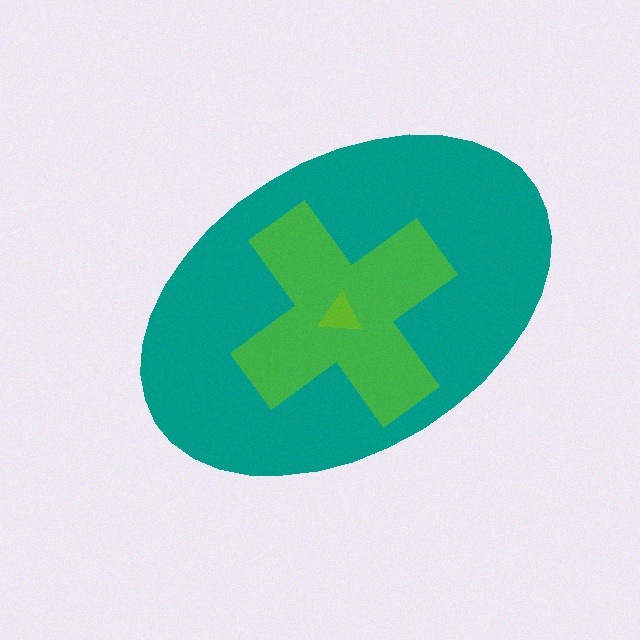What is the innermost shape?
The lime triangle.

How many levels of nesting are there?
3.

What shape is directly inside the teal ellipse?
The green cross.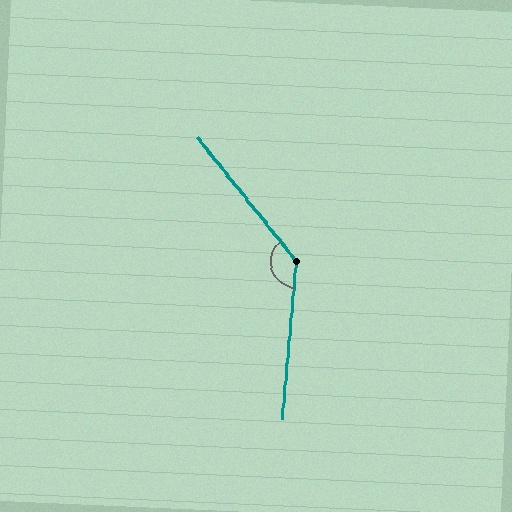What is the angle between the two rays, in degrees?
Approximately 136 degrees.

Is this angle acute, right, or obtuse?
It is obtuse.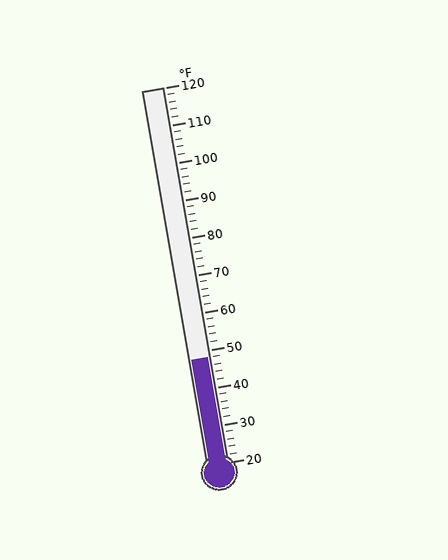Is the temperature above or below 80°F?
The temperature is below 80°F.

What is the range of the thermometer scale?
The thermometer scale ranges from 20°F to 120°F.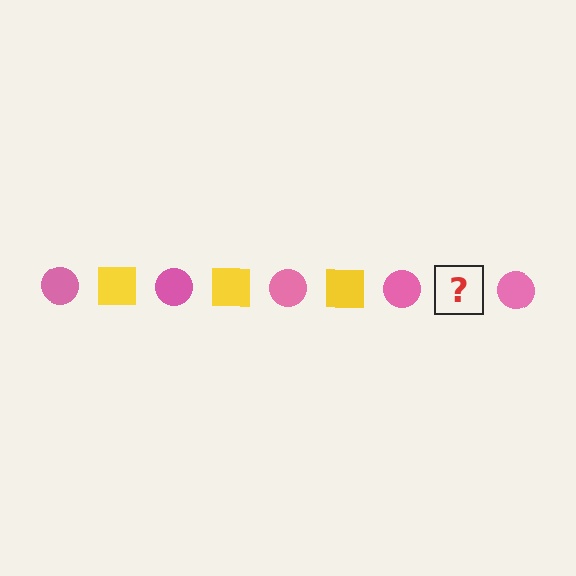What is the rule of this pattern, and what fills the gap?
The rule is that the pattern alternates between pink circle and yellow square. The gap should be filled with a yellow square.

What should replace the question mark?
The question mark should be replaced with a yellow square.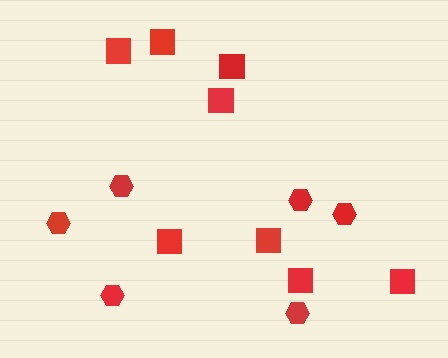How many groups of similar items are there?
There are 2 groups: one group of squares (8) and one group of hexagons (6).